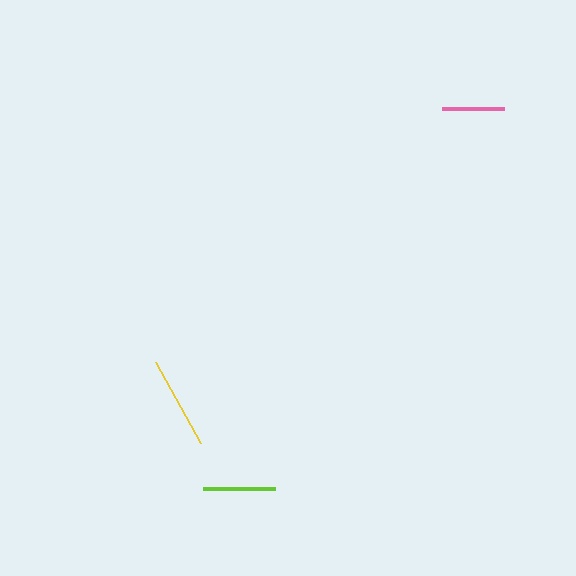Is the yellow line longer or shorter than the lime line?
The yellow line is longer than the lime line.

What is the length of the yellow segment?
The yellow segment is approximately 93 pixels long.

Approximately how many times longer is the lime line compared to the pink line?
The lime line is approximately 1.2 times the length of the pink line.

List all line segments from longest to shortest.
From longest to shortest: yellow, lime, pink.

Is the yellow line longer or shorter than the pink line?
The yellow line is longer than the pink line.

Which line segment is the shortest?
The pink line is the shortest at approximately 62 pixels.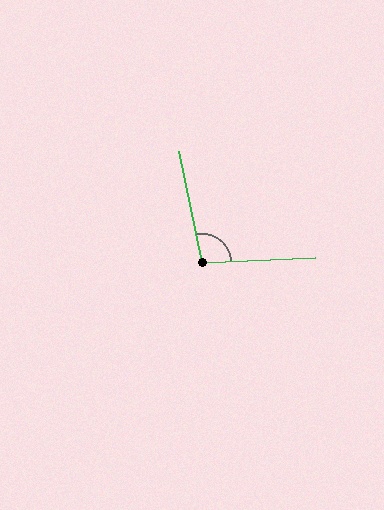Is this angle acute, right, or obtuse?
It is obtuse.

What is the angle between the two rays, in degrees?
Approximately 99 degrees.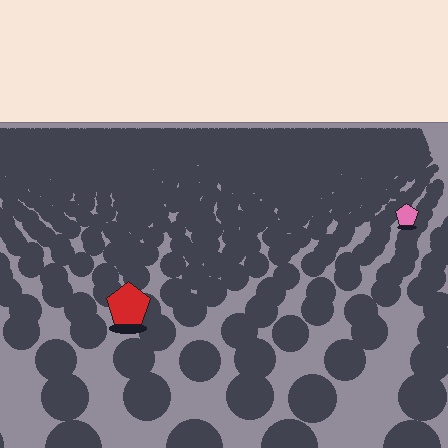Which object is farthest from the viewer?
The pink pentagon is farthest from the viewer. It appears smaller and the ground texture around it is denser.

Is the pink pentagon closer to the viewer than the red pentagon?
No. The red pentagon is closer — you can tell from the texture gradient: the ground texture is coarser near it.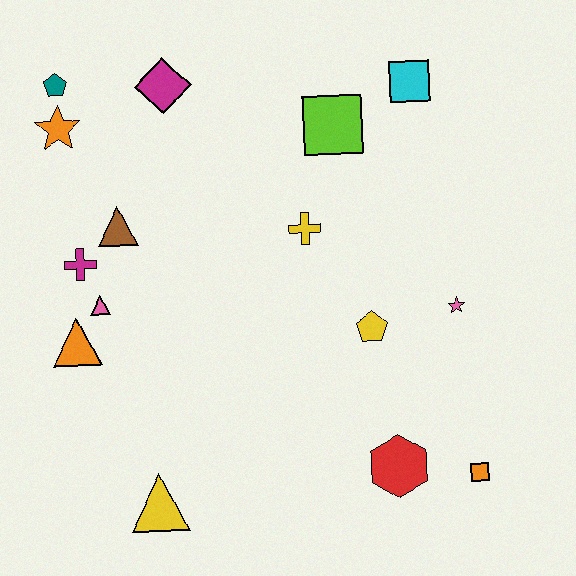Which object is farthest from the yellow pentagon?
The teal pentagon is farthest from the yellow pentagon.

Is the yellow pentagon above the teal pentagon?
No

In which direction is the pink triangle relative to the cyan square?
The pink triangle is to the left of the cyan square.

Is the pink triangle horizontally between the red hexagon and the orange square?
No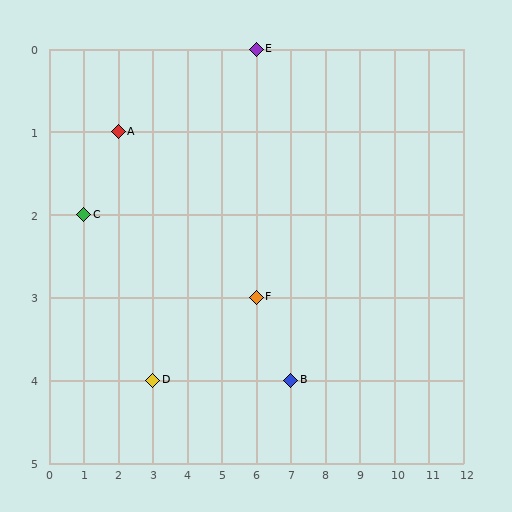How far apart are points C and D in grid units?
Points C and D are 2 columns and 2 rows apart (about 2.8 grid units diagonally).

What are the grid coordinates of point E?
Point E is at grid coordinates (6, 0).